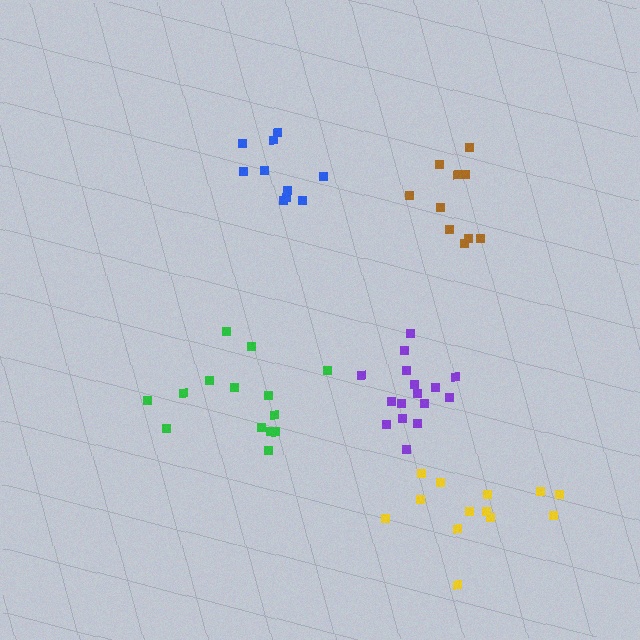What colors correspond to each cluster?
The clusters are colored: blue, green, yellow, brown, purple.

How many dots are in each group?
Group 1: 10 dots, Group 2: 14 dots, Group 3: 13 dots, Group 4: 10 dots, Group 5: 16 dots (63 total).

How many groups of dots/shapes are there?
There are 5 groups.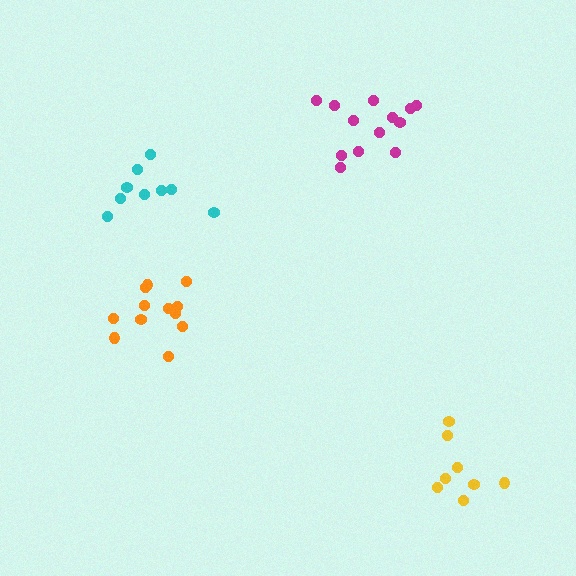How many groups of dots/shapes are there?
There are 4 groups.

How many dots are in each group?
Group 1: 12 dots, Group 2: 8 dots, Group 3: 9 dots, Group 4: 13 dots (42 total).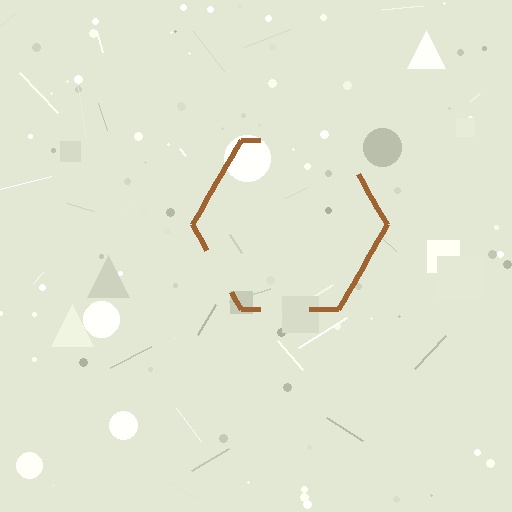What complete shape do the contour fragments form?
The contour fragments form a hexagon.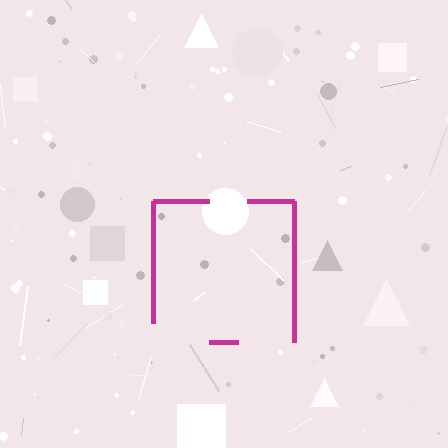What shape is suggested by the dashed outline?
The dashed outline suggests a square.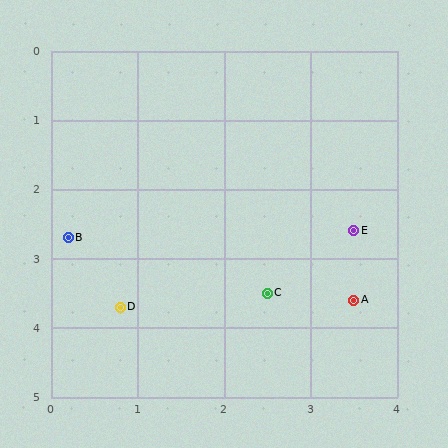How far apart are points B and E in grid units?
Points B and E are about 3.3 grid units apart.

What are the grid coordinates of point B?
Point B is at approximately (0.2, 2.7).